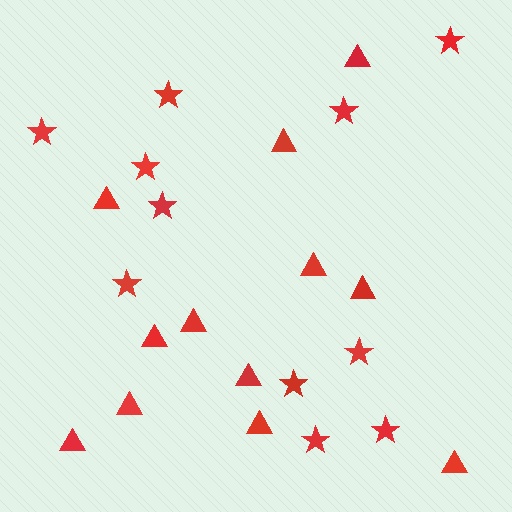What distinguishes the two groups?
There are 2 groups: one group of triangles (12) and one group of stars (11).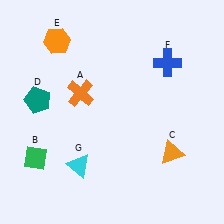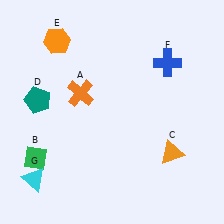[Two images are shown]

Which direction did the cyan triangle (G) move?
The cyan triangle (G) moved left.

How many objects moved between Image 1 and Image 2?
1 object moved between the two images.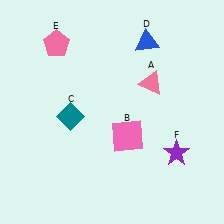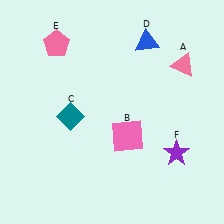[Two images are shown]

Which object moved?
The pink triangle (A) moved right.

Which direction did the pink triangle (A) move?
The pink triangle (A) moved right.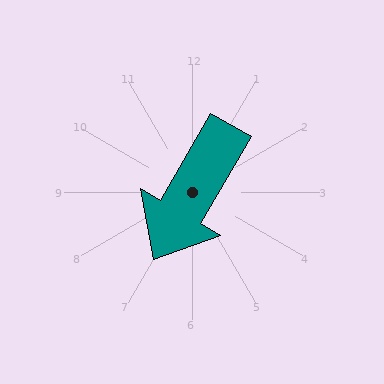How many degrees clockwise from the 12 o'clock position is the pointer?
Approximately 210 degrees.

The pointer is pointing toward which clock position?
Roughly 7 o'clock.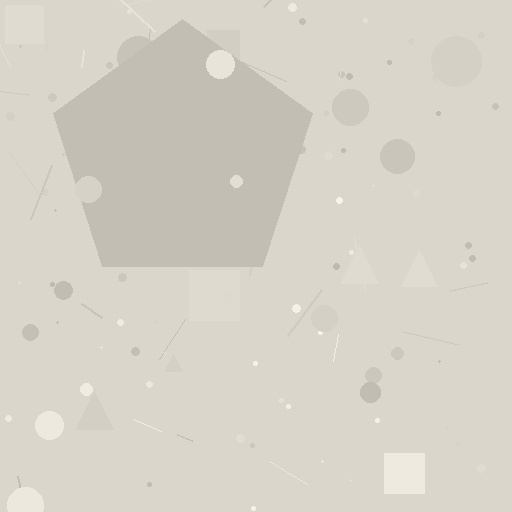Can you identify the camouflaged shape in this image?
The camouflaged shape is a pentagon.